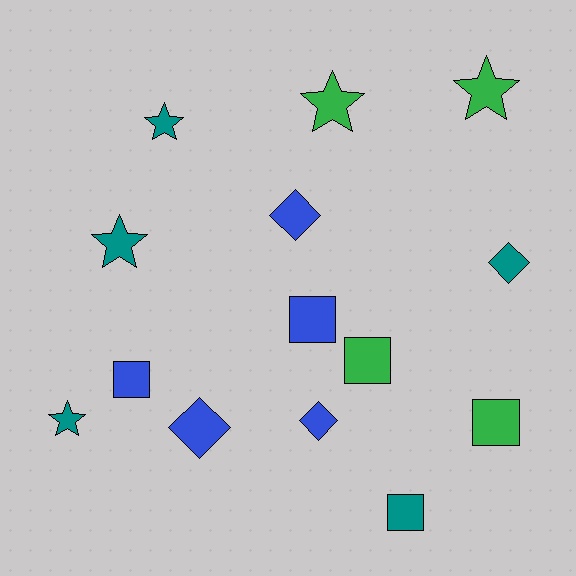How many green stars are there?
There are 2 green stars.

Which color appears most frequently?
Blue, with 5 objects.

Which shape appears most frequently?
Square, with 5 objects.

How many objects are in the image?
There are 14 objects.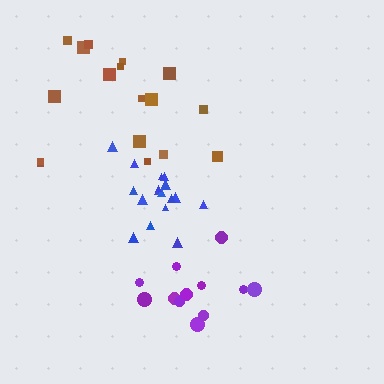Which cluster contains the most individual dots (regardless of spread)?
Brown (17).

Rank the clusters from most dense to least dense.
blue, purple, brown.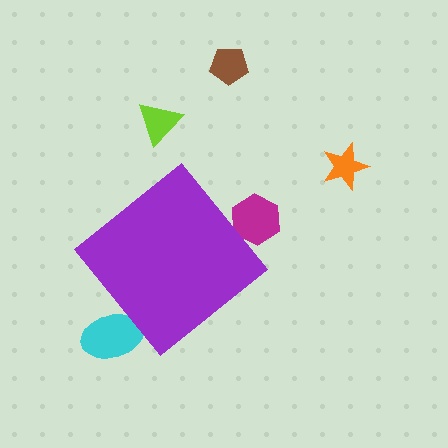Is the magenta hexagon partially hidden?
Yes, the magenta hexagon is partially hidden behind the purple diamond.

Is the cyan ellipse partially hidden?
Yes, the cyan ellipse is partially hidden behind the purple diamond.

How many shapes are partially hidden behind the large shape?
2 shapes are partially hidden.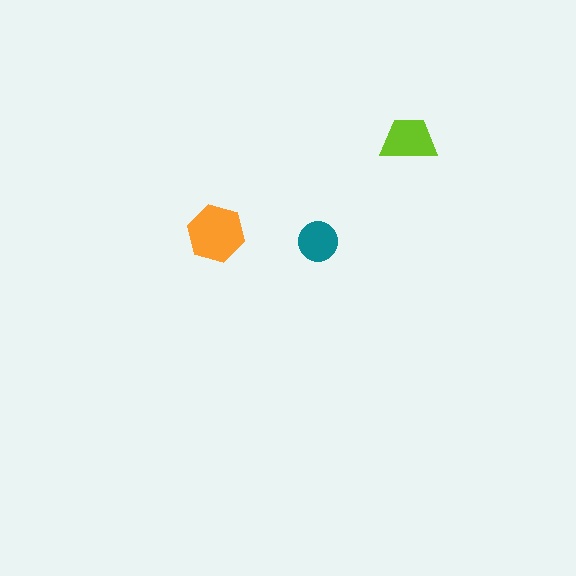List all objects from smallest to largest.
The teal circle, the lime trapezoid, the orange hexagon.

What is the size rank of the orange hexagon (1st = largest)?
1st.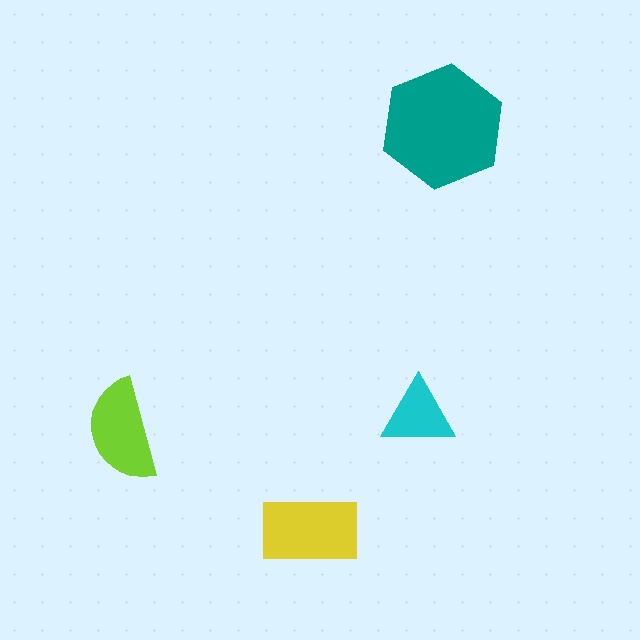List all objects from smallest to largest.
The cyan triangle, the lime semicircle, the yellow rectangle, the teal hexagon.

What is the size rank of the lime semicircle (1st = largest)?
3rd.